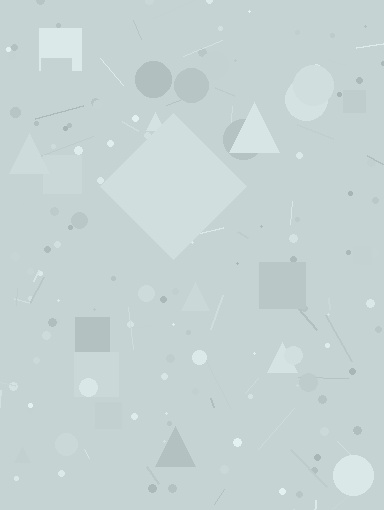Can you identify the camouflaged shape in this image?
The camouflaged shape is a diamond.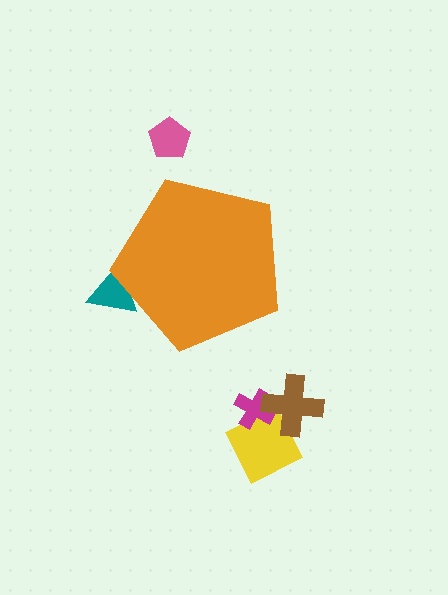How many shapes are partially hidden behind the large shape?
1 shape is partially hidden.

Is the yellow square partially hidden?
No, the yellow square is fully visible.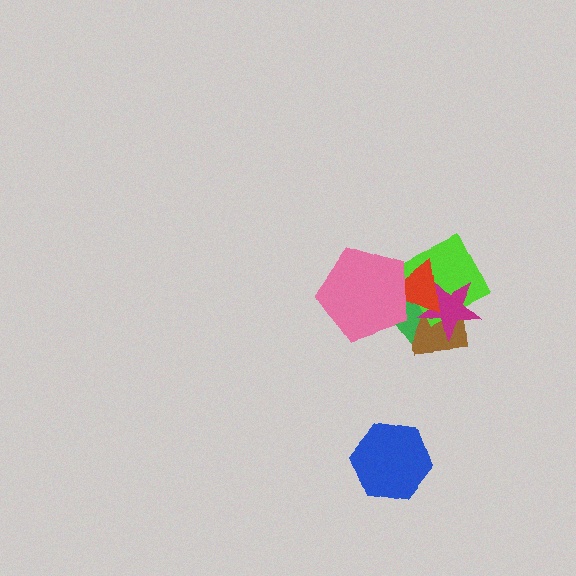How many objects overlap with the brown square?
5 objects overlap with the brown square.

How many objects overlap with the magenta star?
4 objects overlap with the magenta star.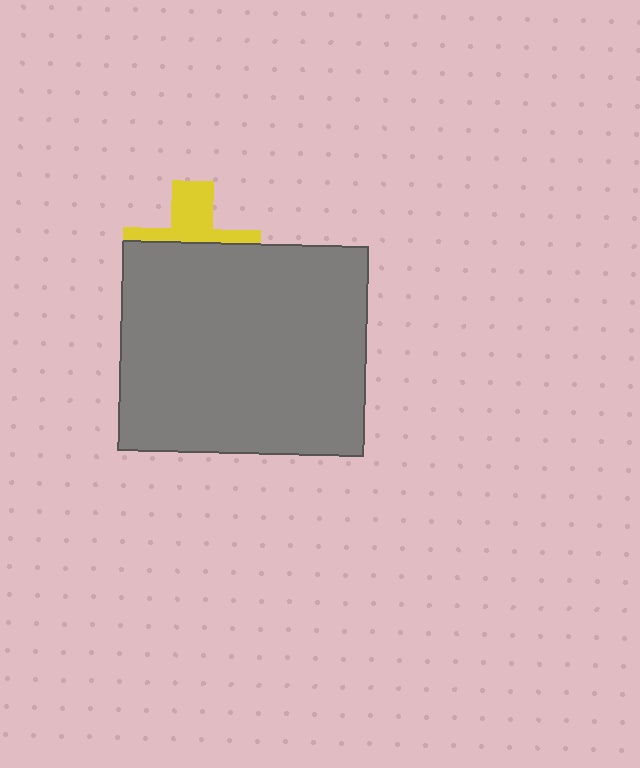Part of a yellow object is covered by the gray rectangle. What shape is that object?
It is a cross.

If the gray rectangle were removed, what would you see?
You would see the complete yellow cross.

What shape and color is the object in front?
The object in front is a gray rectangle.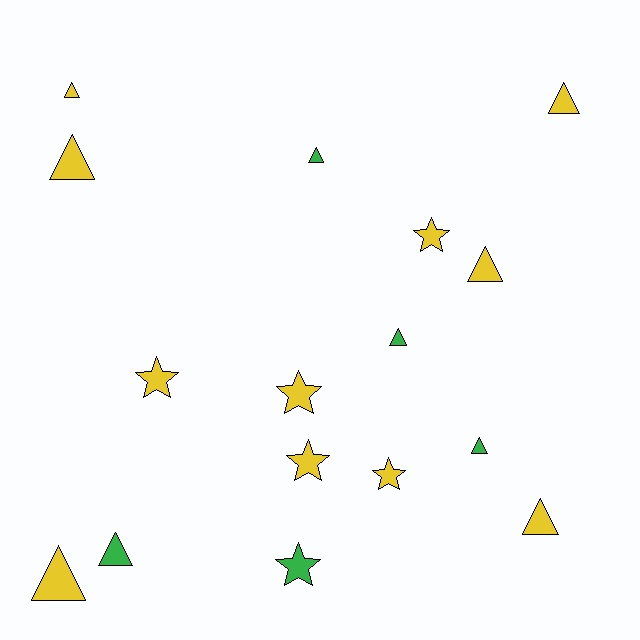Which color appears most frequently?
Yellow, with 11 objects.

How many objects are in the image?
There are 16 objects.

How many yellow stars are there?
There are 5 yellow stars.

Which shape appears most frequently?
Triangle, with 10 objects.